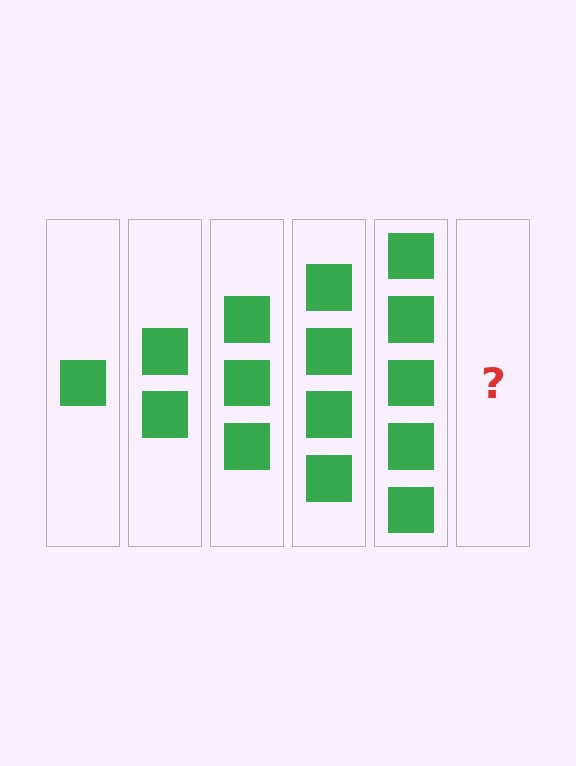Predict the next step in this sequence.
The next step is 6 squares.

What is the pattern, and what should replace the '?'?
The pattern is that each step adds one more square. The '?' should be 6 squares.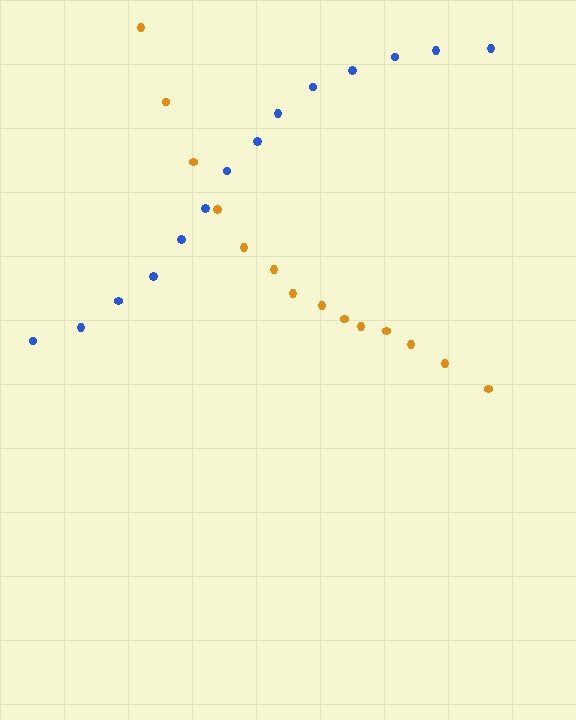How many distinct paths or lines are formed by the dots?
There are 2 distinct paths.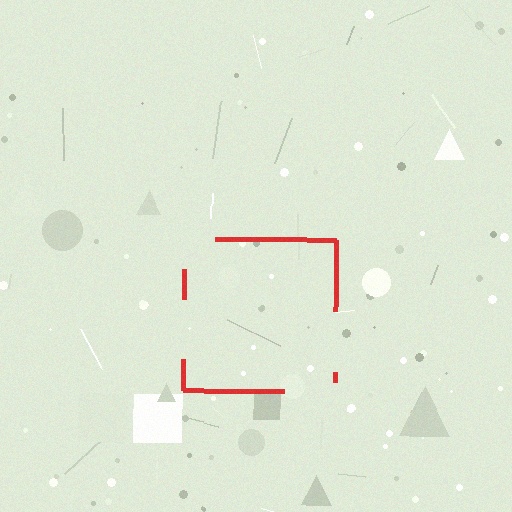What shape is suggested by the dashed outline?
The dashed outline suggests a square.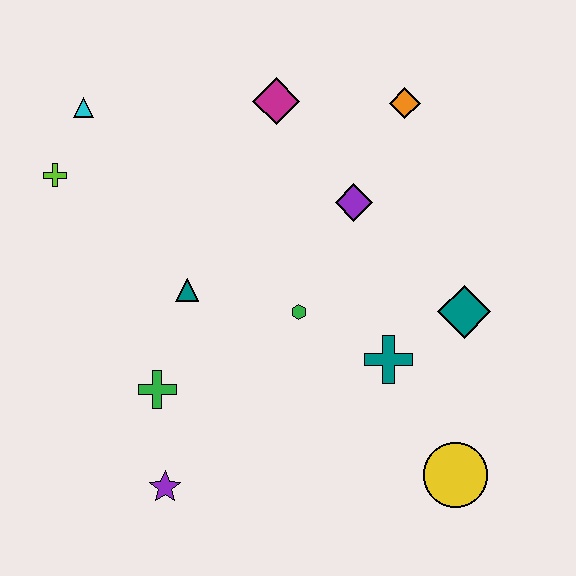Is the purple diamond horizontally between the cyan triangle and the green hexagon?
No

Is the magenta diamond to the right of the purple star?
Yes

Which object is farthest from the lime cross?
The yellow circle is farthest from the lime cross.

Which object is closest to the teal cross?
The teal diamond is closest to the teal cross.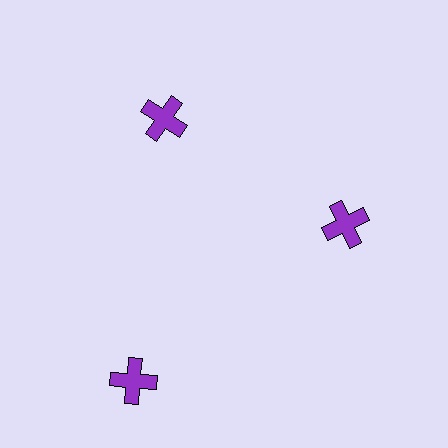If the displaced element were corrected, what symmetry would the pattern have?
It would have 3-fold rotational symmetry — the pattern would map onto itself every 120 degrees.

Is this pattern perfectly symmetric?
No. The 3 purple crosses are arranged in a ring, but one element near the 7 o'clock position is pushed outward from the center, breaking the 3-fold rotational symmetry.